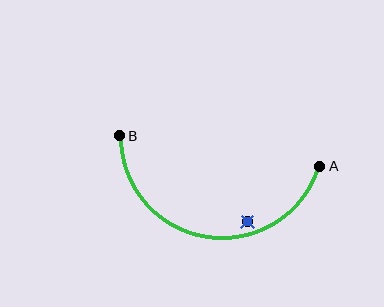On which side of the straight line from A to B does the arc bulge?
The arc bulges below the straight line connecting A and B.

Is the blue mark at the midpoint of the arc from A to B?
No — the blue mark does not lie on the arc at all. It sits slightly inside the curve.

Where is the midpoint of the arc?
The arc midpoint is the point on the curve farthest from the straight line joining A and B. It sits below that line.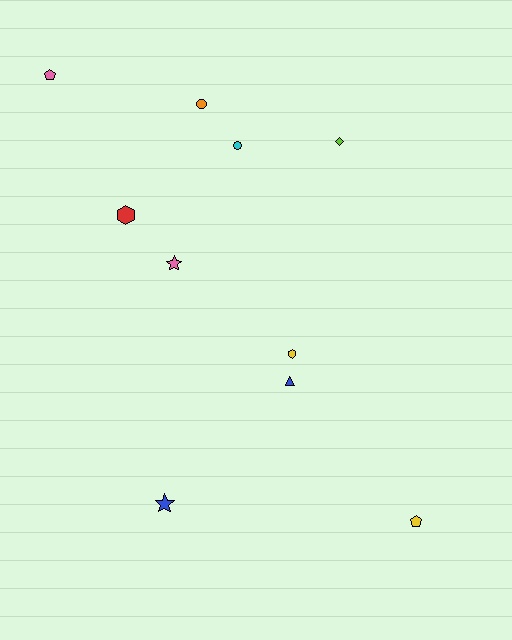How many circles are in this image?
There are 2 circles.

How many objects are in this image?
There are 10 objects.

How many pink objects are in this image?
There are 2 pink objects.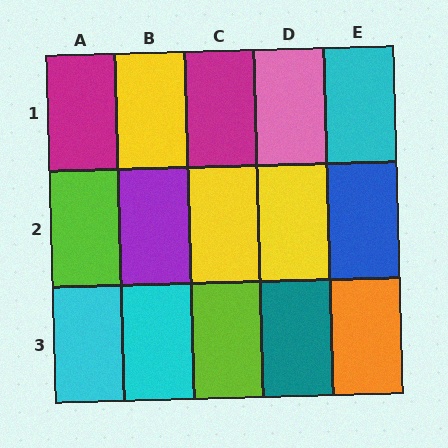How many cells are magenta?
2 cells are magenta.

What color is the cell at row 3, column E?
Orange.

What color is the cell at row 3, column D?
Teal.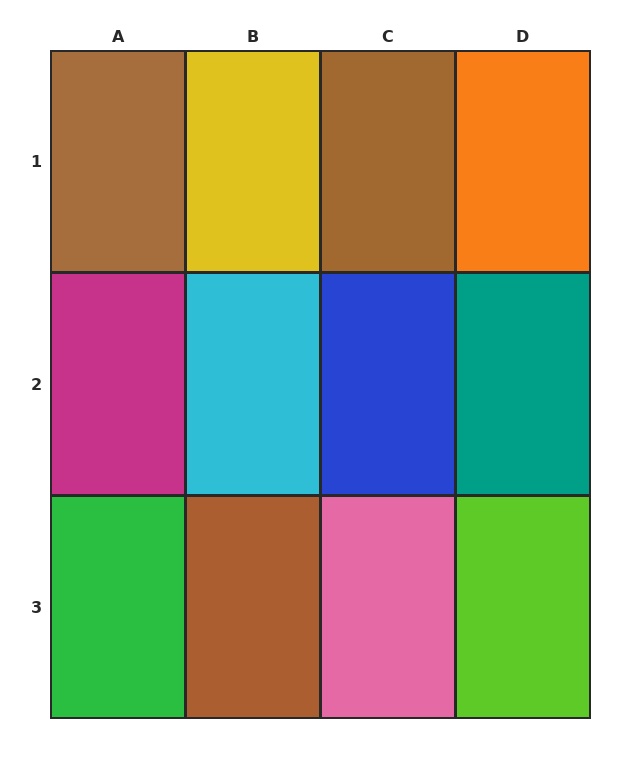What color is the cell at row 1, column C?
Brown.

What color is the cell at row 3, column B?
Brown.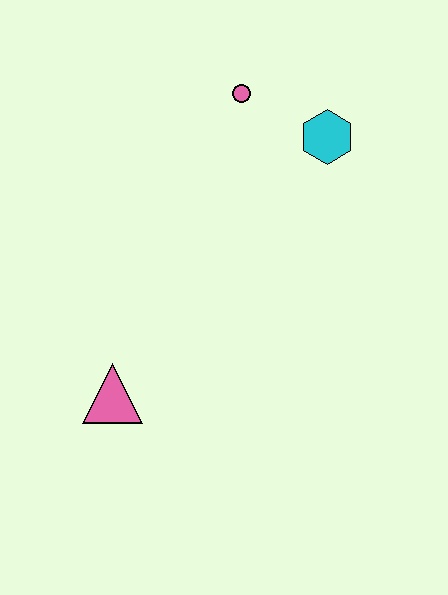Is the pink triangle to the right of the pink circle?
No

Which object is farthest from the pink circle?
The pink triangle is farthest from the pink circle.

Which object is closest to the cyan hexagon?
The pink circle is closest to the cyan hexagon.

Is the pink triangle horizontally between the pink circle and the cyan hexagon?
No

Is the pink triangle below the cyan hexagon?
Yes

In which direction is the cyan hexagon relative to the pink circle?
The cyan hexagon is to the right of the pink circle.